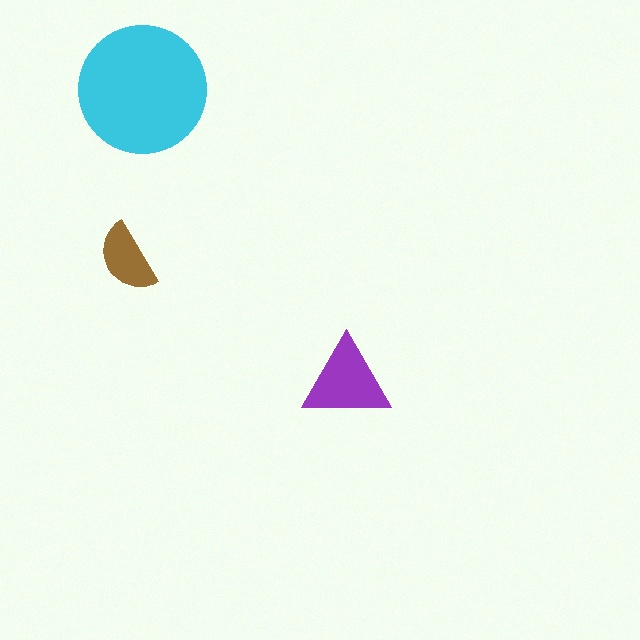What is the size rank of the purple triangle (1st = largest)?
2nd.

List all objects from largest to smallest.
The cyan circle, the purple triangle, the brown semicircle.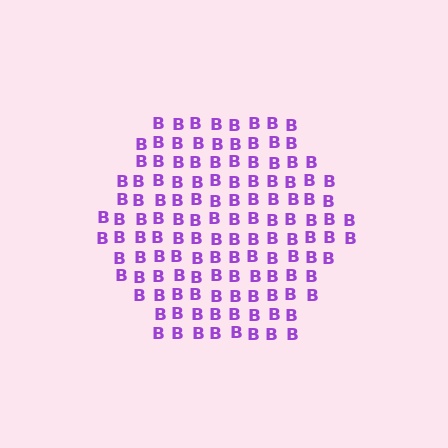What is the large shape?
The large shape is a hexagon.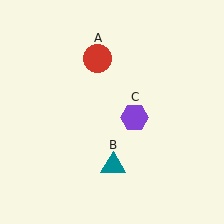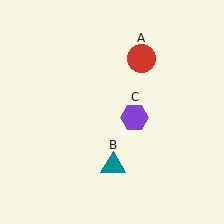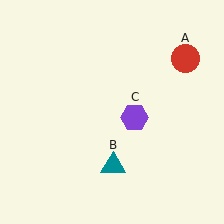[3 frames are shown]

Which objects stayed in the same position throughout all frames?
Teal triangle (object B) and purple hexagon (object C) remained stationary.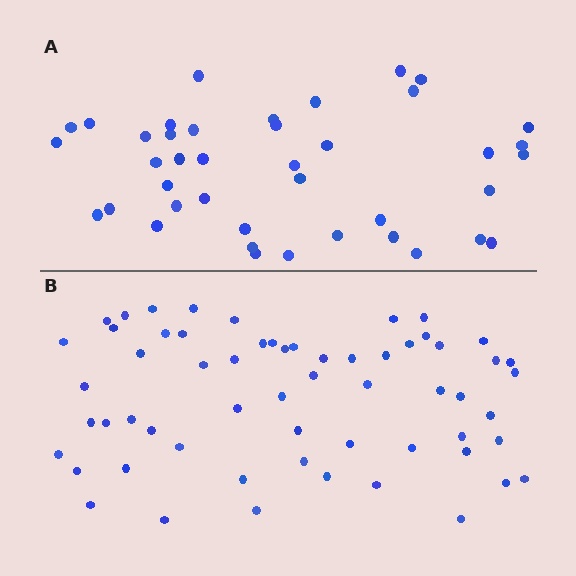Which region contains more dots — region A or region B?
Region B (the bottom region) has more dots.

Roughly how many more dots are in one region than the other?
Region B has approximately 20 more dots than region A.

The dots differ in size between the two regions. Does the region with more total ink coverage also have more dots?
No. Region A has more total ink coverage because its dots are larger, but region B actually contains more individual dots. Total area can be misleading — the number of items is what matters here.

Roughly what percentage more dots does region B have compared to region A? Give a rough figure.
About 45% more.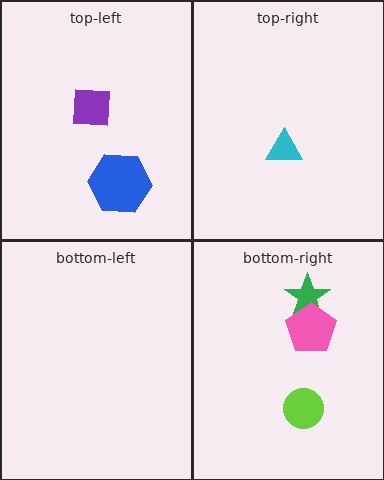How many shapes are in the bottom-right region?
3.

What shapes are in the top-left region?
The blue hexagon, the purple square.